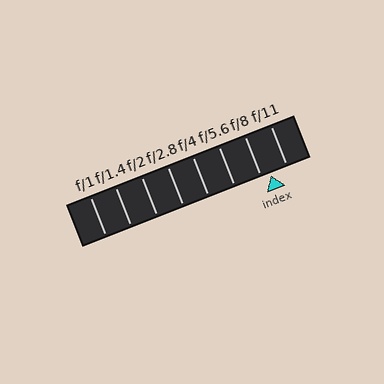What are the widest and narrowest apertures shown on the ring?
The widest aperture shown is f/1 and the narrowest is f/11.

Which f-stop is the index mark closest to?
The index mark is closest to f/8.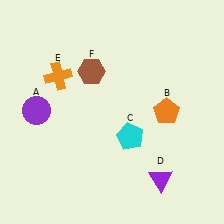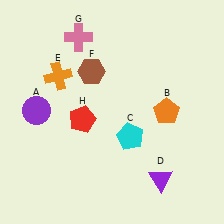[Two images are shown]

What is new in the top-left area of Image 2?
A pink cross (G) was added in the top-left area of Image 2.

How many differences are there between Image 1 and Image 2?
There are 2 differences between the two images.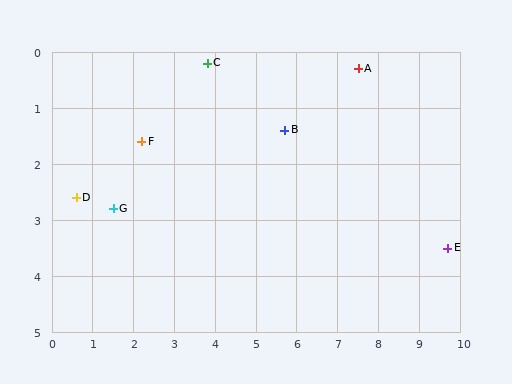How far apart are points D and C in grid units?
Points D and C are about 4.0 grid units apart.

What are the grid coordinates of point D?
Point D is at approximately (0.6, 2.6).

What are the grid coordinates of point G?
Point G is at approximately (1.5, 2.8).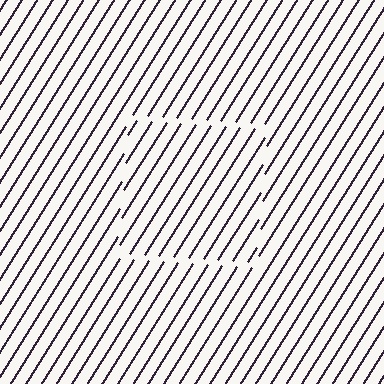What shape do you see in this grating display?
An illusory square. The interior of the shape contains the same grating, shifted by half a period — the contour is defined by the phase discontinuity where line-ends from the inner and outer gratings abut.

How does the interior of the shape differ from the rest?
The interior of the shape contains the same grating, shifted by half a period — the contour is defined by the phase discontinuity where line-ends from the inner and outer gratings abut.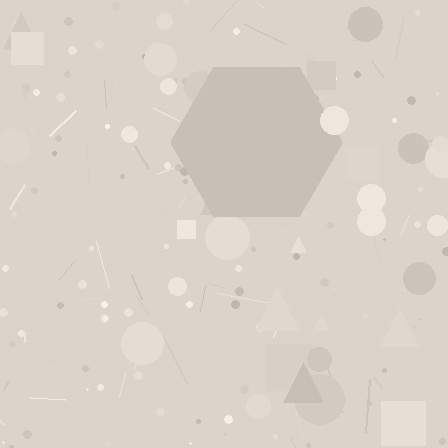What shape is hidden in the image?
A hexagon is hidden in the image.